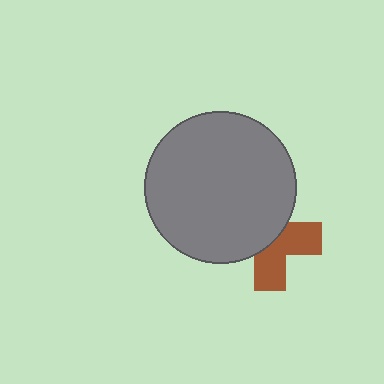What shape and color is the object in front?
The object in front is a gray circle.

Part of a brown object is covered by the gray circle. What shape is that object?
It is a cross.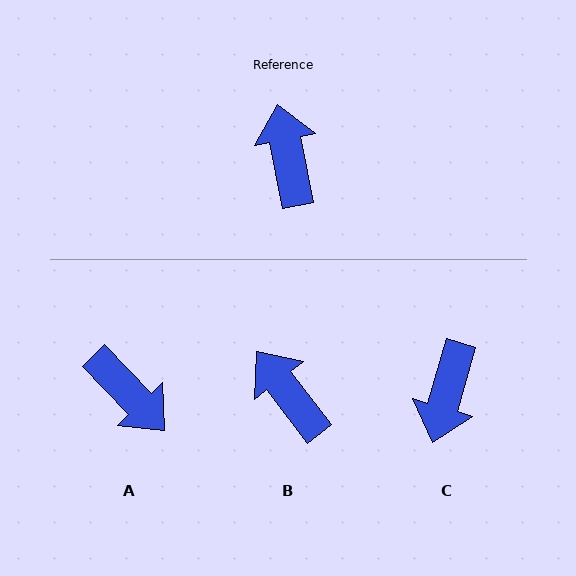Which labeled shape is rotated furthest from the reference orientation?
C, about 152 degrees away.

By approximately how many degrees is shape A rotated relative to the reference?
Approximately 148 degrees clockwise.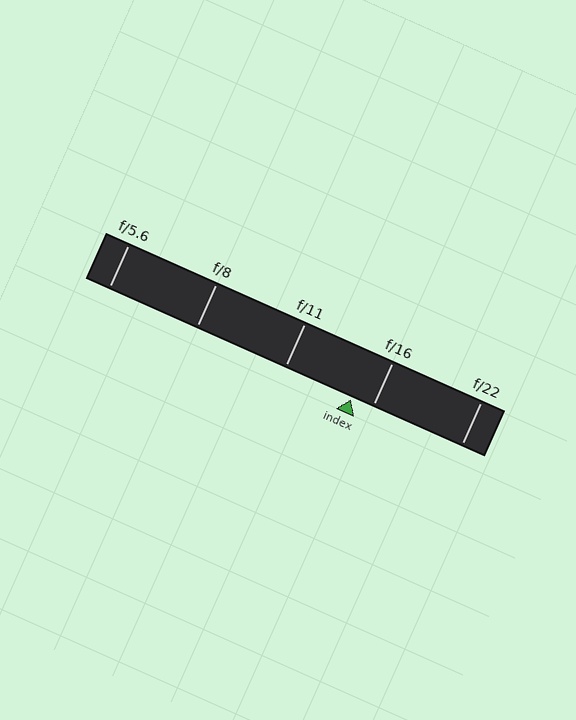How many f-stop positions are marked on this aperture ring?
There are 5 f-stop positions marked.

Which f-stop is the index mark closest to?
The index mark is closest to f/16.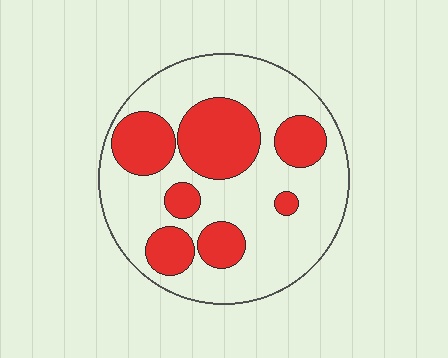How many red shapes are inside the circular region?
7.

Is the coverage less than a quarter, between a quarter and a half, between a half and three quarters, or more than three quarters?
Between a quarter and a half.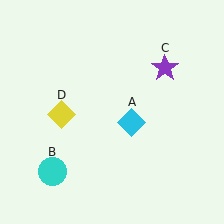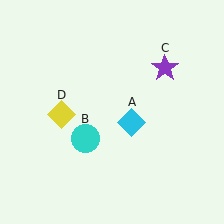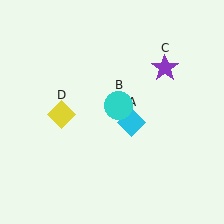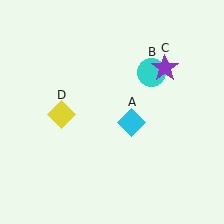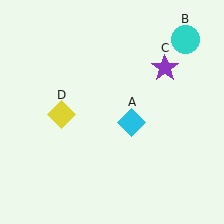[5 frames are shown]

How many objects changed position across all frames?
1 object changed position: cyan circle (object B).